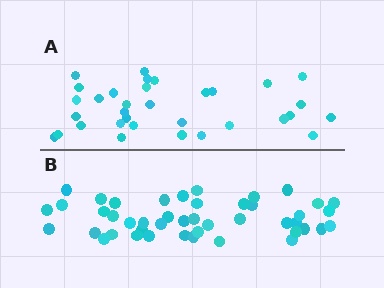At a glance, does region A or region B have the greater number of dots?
Region B (the bottom region) has more dots.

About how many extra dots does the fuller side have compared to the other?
Region B has roughly 12 or so more dots than region A.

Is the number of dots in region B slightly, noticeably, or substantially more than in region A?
Region B has noticeably more, but not dramatically so. The ratio is roughly 1.4 to 1.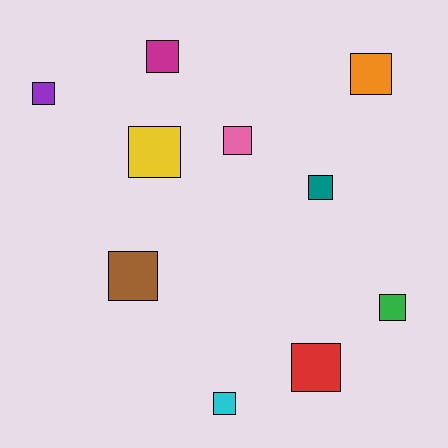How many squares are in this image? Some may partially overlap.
There are 10 squares.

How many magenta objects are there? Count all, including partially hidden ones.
There is 1 magenta object.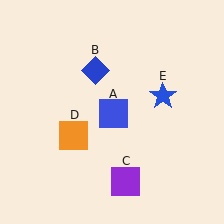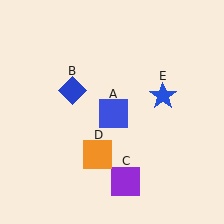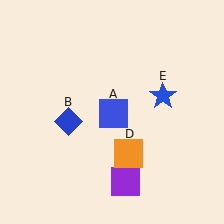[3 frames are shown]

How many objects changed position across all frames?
2 objects changed position: blue diamond (object B), orange square (object D).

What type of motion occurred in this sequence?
The blue diamond (object B), orange square (object D) rotated counterclockwise around the center of the scene.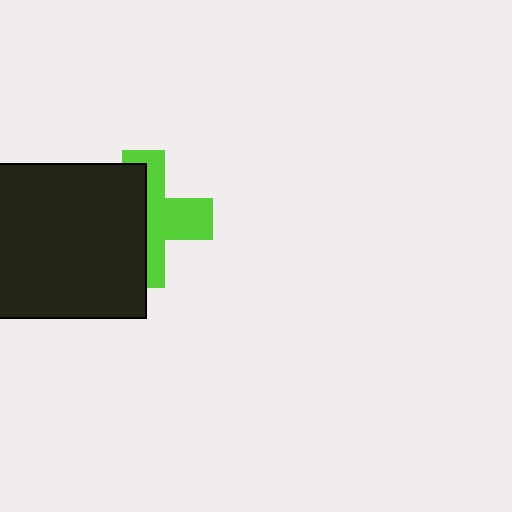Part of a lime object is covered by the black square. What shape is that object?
It is a cross.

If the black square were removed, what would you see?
You would see the complete lime cross.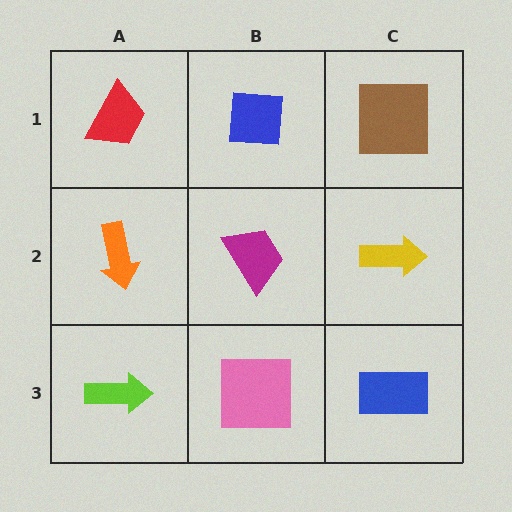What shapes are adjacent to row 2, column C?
A brown square (row 1, column C), a blue rectangle (row 3, column C), a magenta trapezoid (row 2, column B).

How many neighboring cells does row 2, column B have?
4.